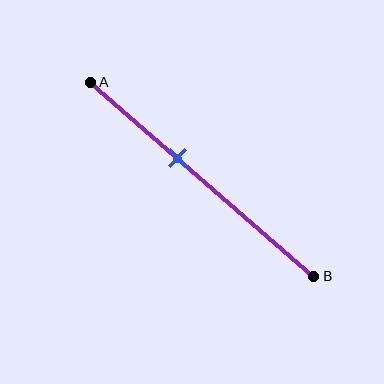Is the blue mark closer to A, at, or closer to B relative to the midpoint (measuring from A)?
The blue mark is closer to point A than the midpoint of segment AB.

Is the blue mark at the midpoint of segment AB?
No, the mark is at about 40% from A, not at the 50% midpoint.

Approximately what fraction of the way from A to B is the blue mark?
The blue mark is approximately 40% of the way from A to B.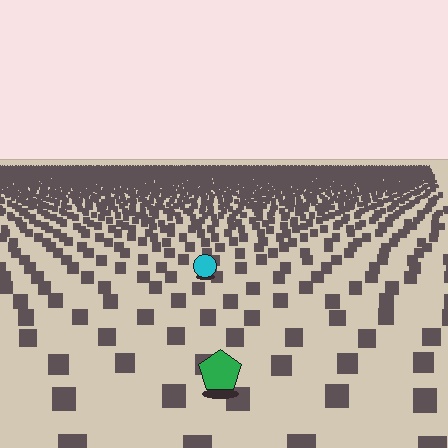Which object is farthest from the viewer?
The cyan circle is farthest from the viewer. It appears smaller and the ground texture around it is denser.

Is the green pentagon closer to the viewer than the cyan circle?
Yes. The green pentagon is closer — you can tell from the texture gradient: the ground texture is coarser near it.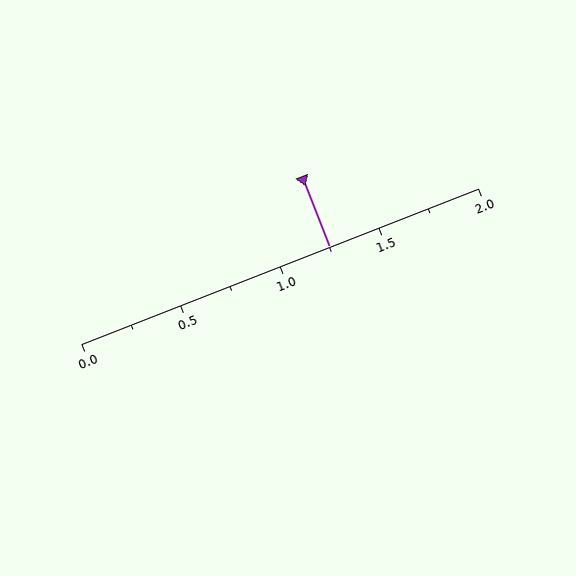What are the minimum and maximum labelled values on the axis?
The axis runs from 0.0 to 2.0.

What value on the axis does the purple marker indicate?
The marker indicates approximately 1.25.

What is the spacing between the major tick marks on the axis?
The major ticks are spaced 0.5 apart.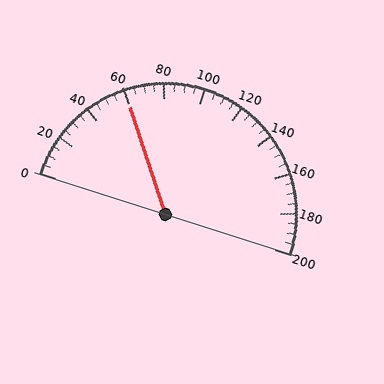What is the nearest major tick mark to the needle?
The nearest major tick mark is 60.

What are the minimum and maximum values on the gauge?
The gauge ranges from 0 to 200.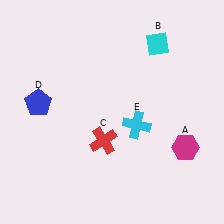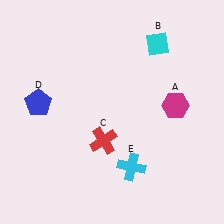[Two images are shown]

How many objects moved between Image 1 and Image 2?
2 objects moved between the two images.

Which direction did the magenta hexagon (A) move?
The magenta hexagon (A) moved up.